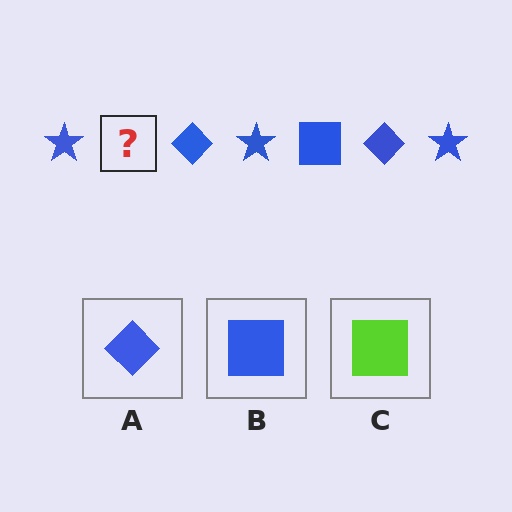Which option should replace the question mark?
Option B.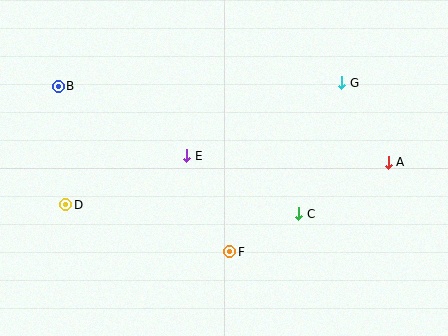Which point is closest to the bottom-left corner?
Point D is closest to the bottom-left corner.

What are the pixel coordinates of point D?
Point D is at (66, 205).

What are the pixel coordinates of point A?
Point A is at (388, 162).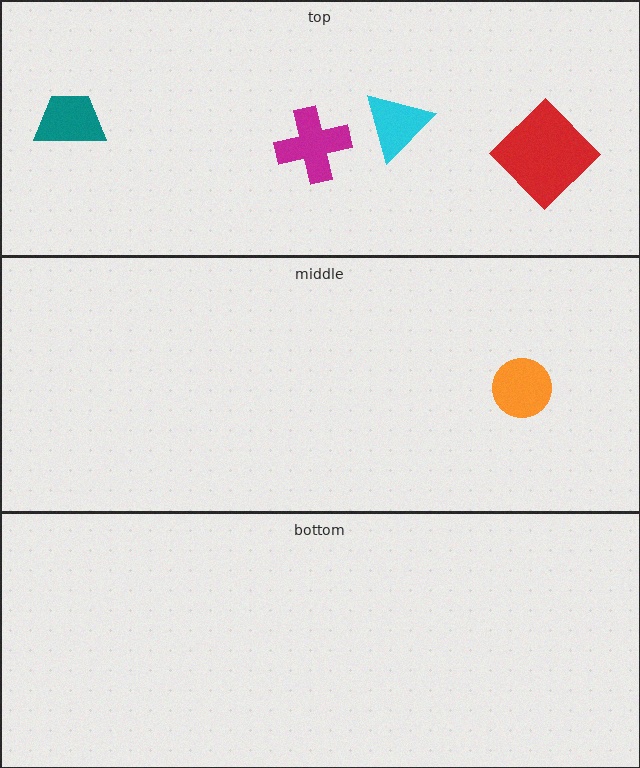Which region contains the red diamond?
The top region.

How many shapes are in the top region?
4.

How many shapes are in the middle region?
1.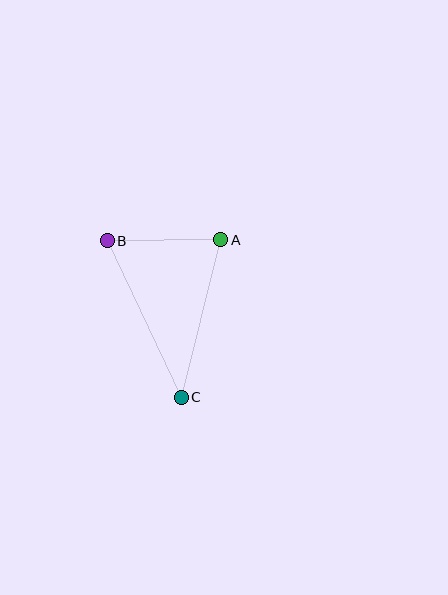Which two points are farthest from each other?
Points B and C are farthest from each other.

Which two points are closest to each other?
Points A and B are closest to each other.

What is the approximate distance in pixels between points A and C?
The distance between A and C is approximately 162 pixels.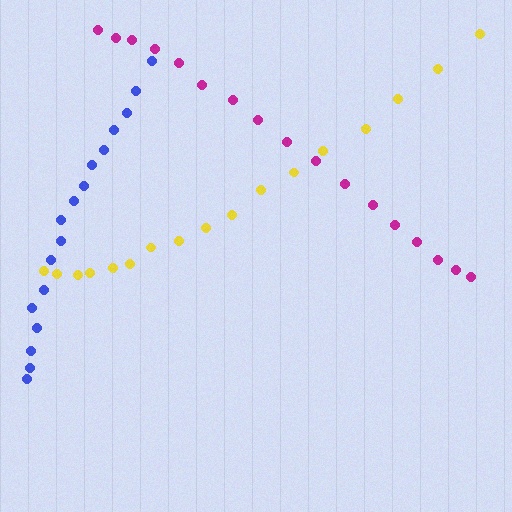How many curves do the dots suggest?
There are 3 distinct paths.